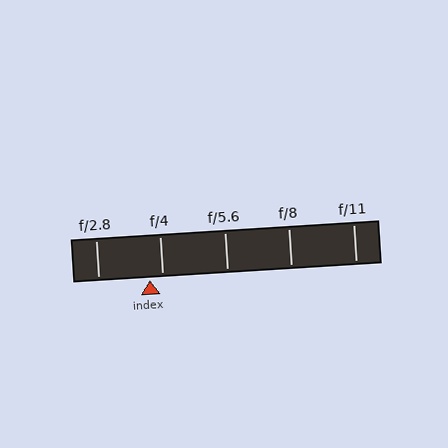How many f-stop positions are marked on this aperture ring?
There are 5 f-stop positions marked.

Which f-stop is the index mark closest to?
The index mark is closest to f/4.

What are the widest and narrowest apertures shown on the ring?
The widest aperture shown is f/2.8 and the narrowest is f/11.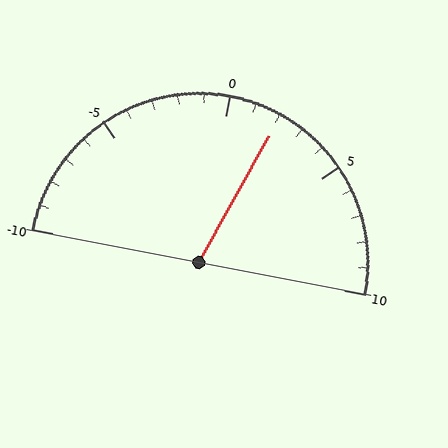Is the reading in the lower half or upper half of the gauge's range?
The reading is in the upper half of the range (-10 to 10).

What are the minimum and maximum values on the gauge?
The gauge ranges from -10 to 10.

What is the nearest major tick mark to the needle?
The nearest major tick mark is 0.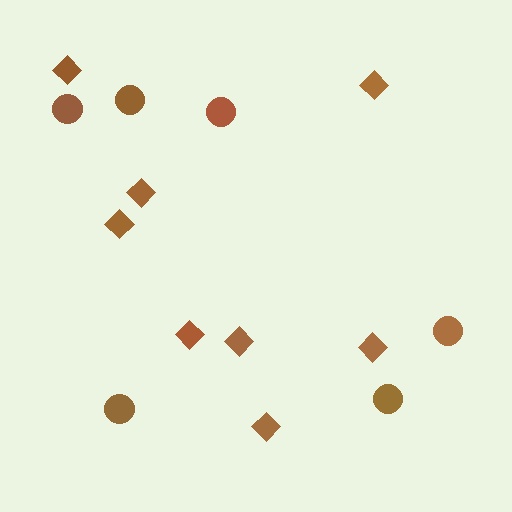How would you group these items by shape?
There are 2 groups: one group of circles (6) and one group of diamonds (8).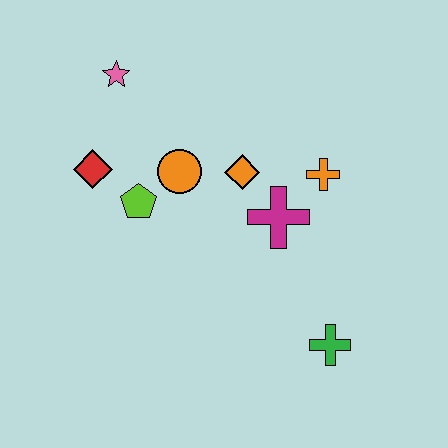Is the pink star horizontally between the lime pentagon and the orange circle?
No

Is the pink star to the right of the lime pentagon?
No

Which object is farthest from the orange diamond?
The green cross is farthest from the orange diamond.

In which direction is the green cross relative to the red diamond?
The green cross is to the right of the red diamond.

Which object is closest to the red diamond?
The lime pentagon is closest to the red diamond.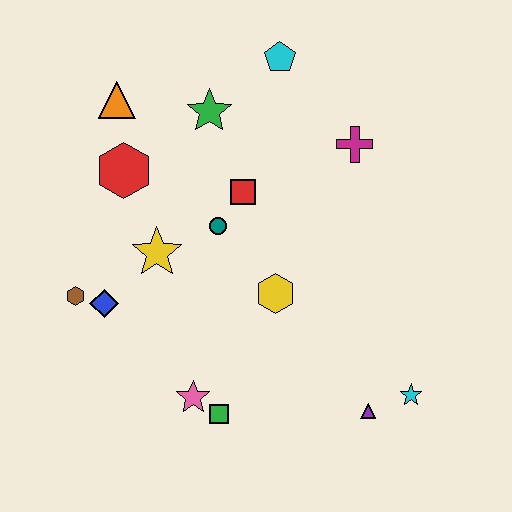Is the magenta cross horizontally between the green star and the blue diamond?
No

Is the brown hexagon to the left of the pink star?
Yes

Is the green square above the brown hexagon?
No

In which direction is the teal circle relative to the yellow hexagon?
The teal circle is above the yellow hexagon.